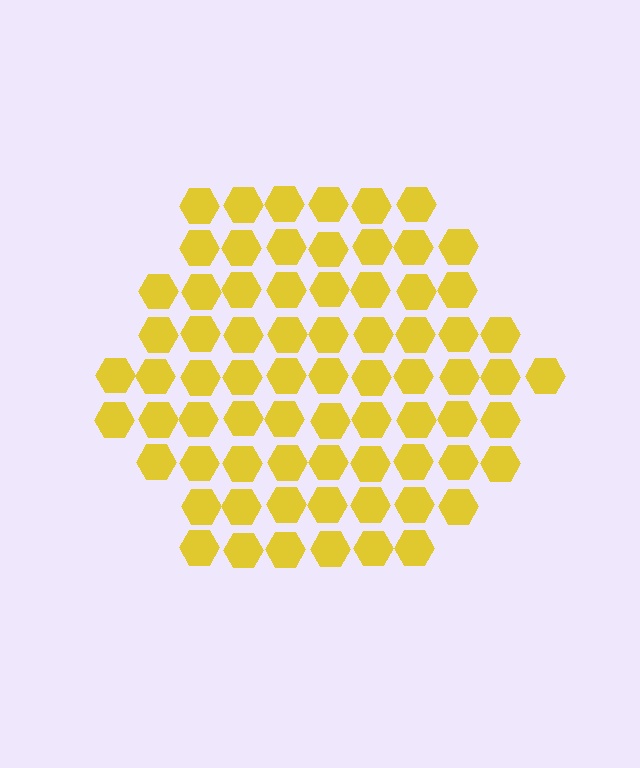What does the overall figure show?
The overall figure shows a hexagon.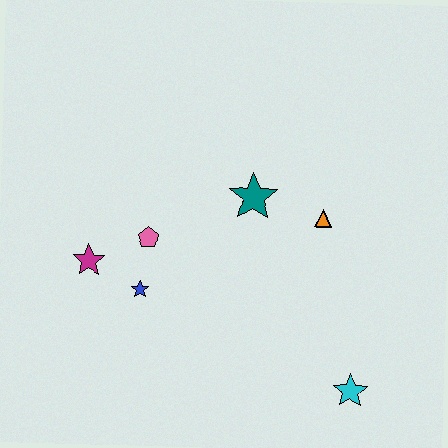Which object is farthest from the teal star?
The cyan star is farthest from the teal star.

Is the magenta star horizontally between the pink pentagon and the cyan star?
No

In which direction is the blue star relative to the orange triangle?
The blue star is to the left of the orange triangle.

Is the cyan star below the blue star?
Yes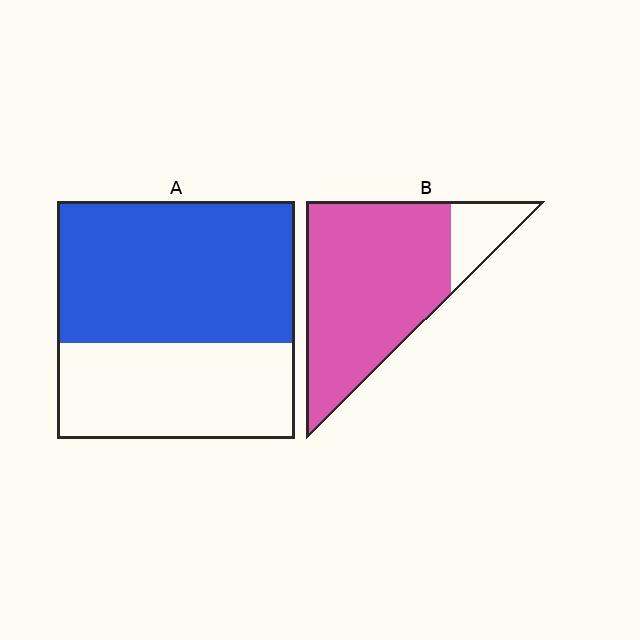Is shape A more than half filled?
Yes.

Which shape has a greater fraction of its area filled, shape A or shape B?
Shape B.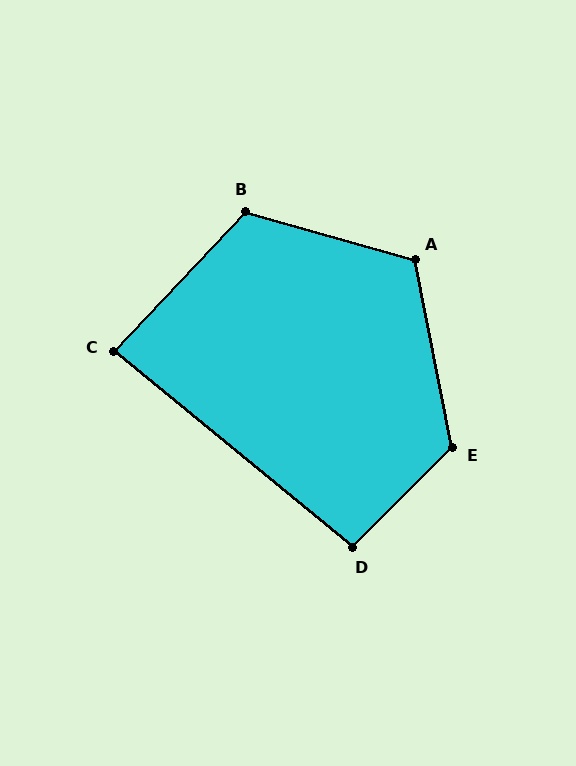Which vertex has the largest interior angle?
E, at approximately 124 degrees.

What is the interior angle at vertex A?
Approximately 117 degrees (obtuse).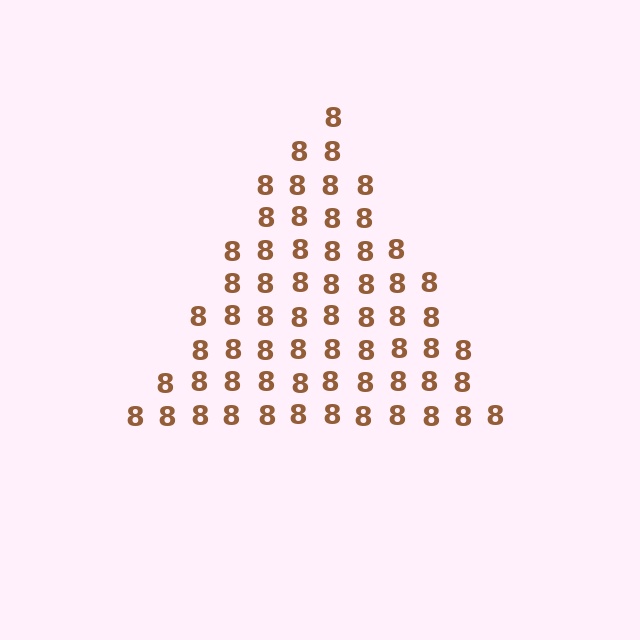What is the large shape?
The large shape is a triangle.